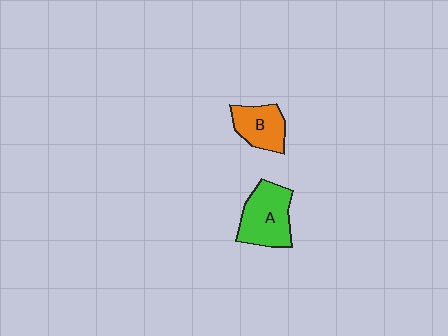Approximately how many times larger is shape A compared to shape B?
Approximately 1.4 times.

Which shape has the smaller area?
Shape B (orange).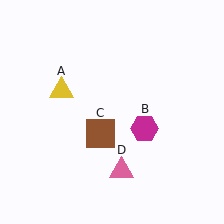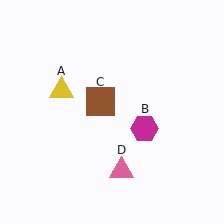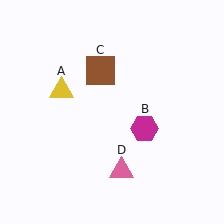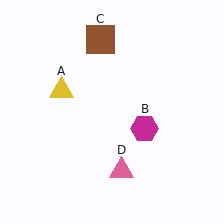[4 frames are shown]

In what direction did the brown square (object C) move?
The brown square (object C) moved up.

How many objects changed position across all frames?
1 object changed position: brown square (object C).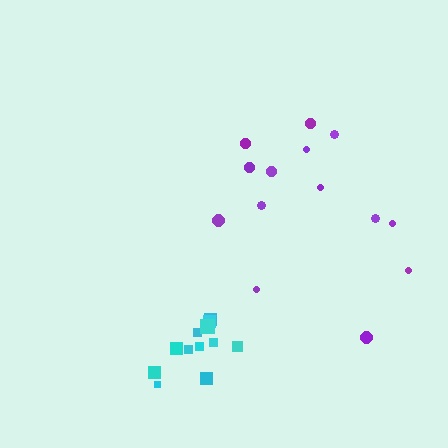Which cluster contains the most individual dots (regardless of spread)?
Purple (14).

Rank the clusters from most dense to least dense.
cyan, purple.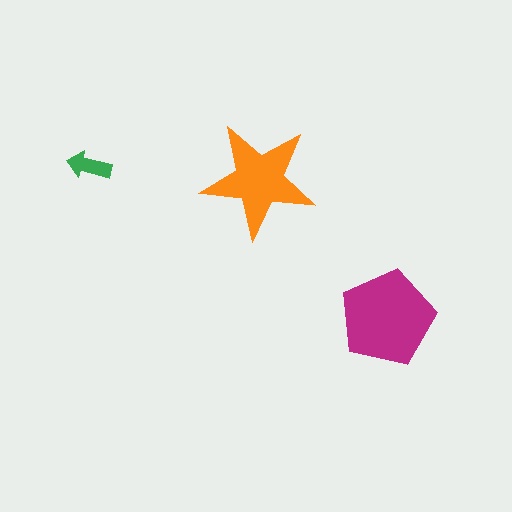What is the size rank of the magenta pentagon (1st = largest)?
1st.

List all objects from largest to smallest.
The magenta pentagon, the orange star, the green arrow.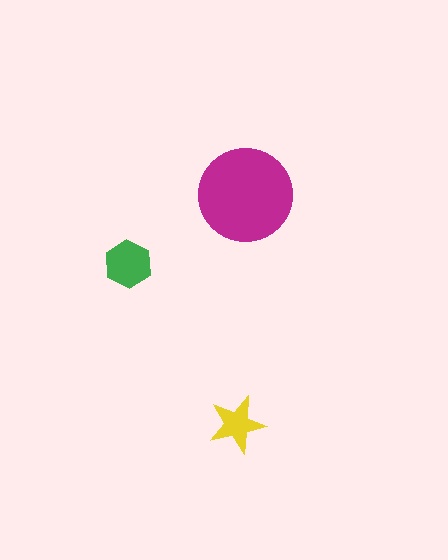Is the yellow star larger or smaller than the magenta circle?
Smaller.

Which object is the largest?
The magenta circle.